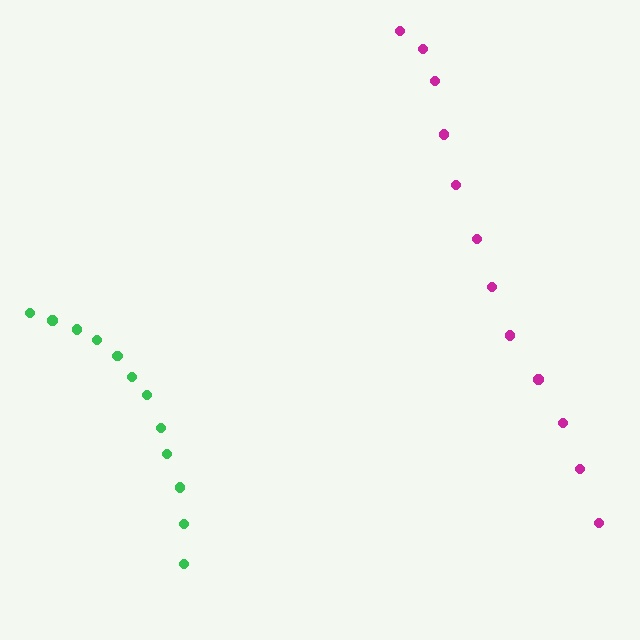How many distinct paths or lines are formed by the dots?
There are 2 distinct paths.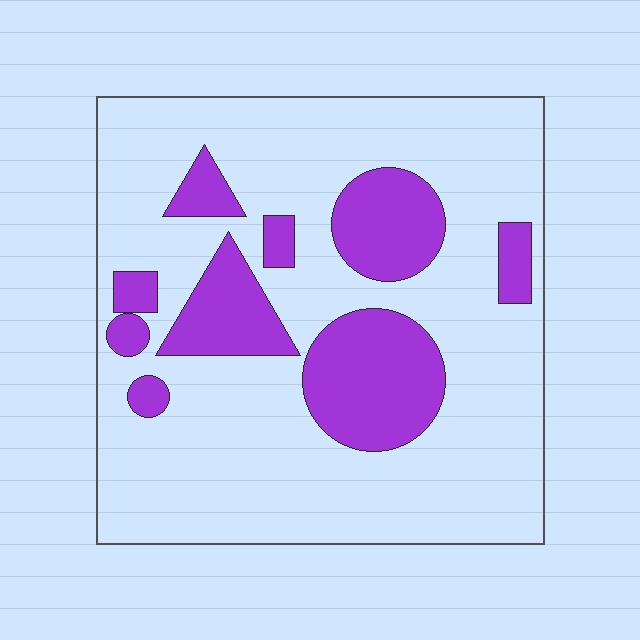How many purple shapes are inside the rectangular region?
9.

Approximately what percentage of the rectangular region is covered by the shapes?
Approximately 25%.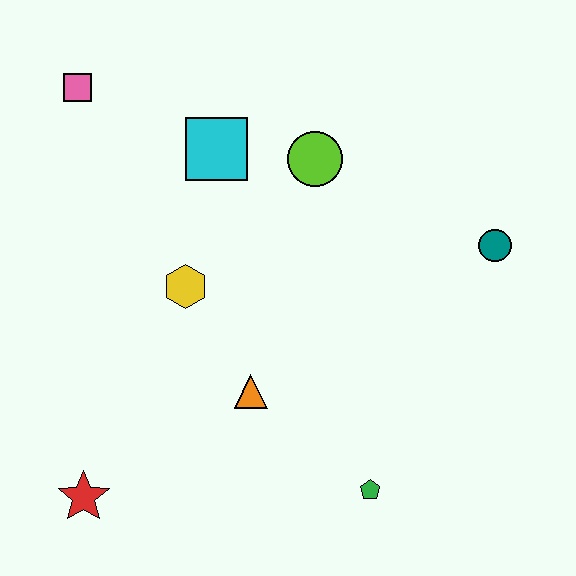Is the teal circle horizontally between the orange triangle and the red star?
No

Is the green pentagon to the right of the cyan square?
Yes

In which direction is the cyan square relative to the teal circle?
The cyan square is to the left of the teal circle.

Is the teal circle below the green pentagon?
No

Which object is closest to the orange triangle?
The yellow hexagon is closest to the orange triangle.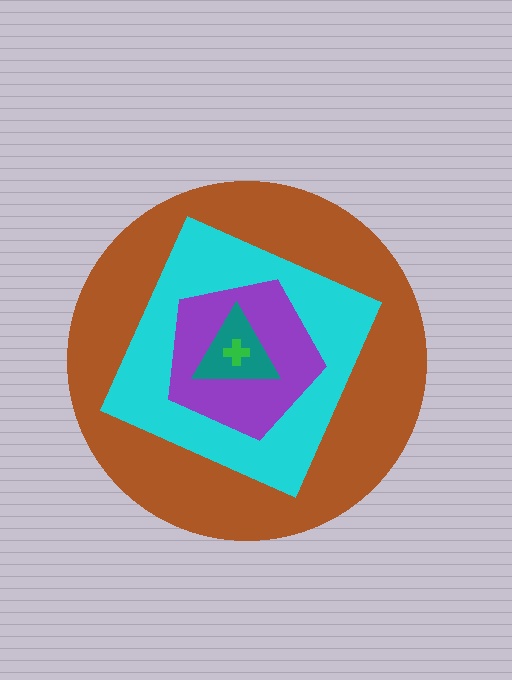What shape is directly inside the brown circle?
The cyan diamond.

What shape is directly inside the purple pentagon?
The teal triangle.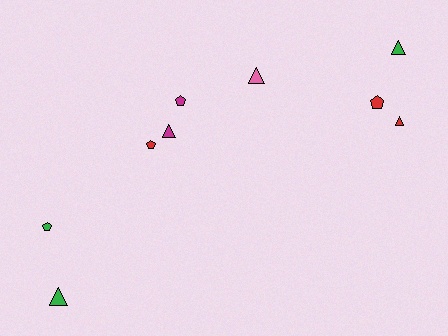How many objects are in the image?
There are 9 objects.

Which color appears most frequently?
Red, with 3 objects.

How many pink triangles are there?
There is 1 pink triangle.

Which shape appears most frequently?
Triangle, with 5 objects.